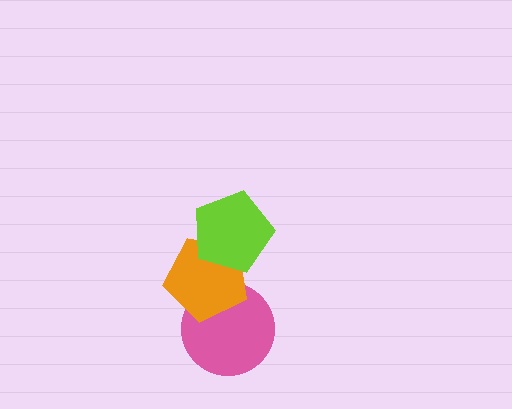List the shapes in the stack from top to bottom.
From top to bottom: the lime pentagon, the orange pentagon, the pink circle.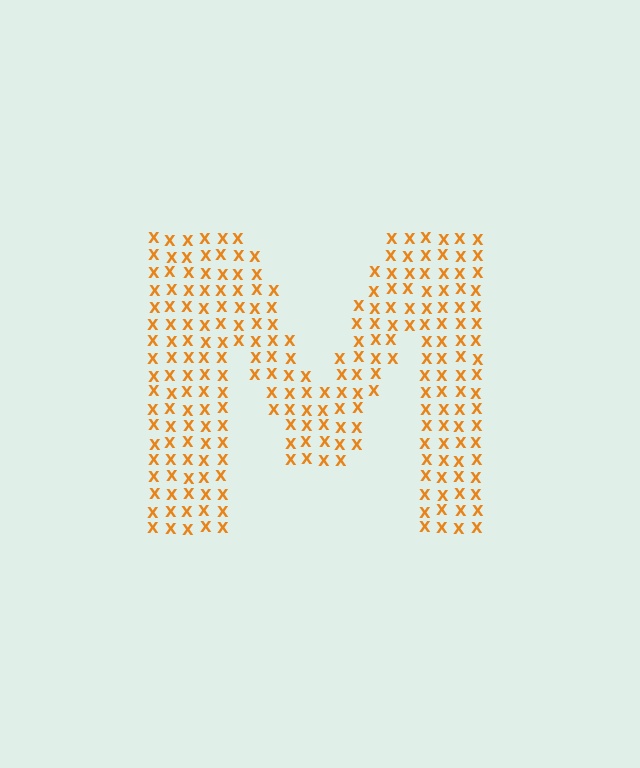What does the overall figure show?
The overall figure shows the letter M.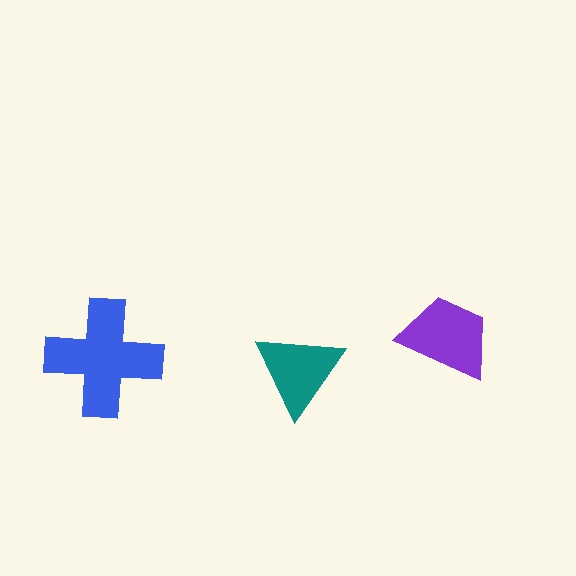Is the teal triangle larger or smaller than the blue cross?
Smaller.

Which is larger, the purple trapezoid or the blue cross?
The blue cross.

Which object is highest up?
The purple trapezoid is topmost.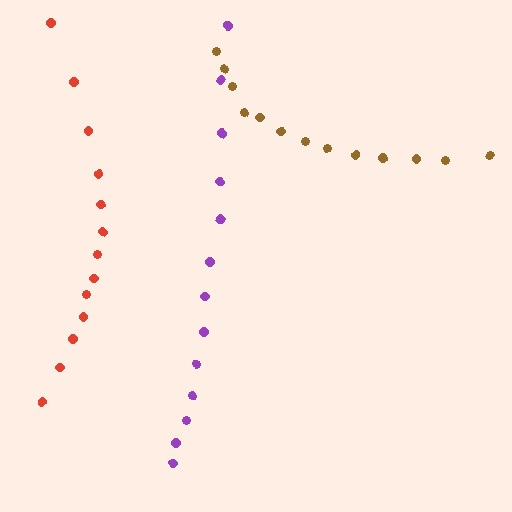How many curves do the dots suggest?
There are 3 distinct paths.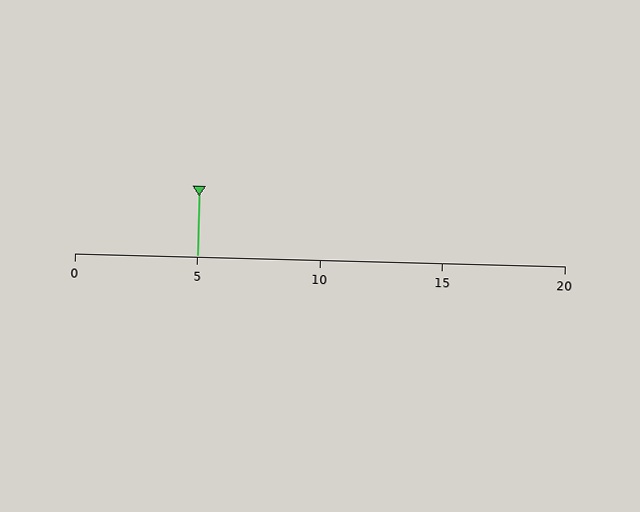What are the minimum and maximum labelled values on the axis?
The axis runs from 0 to 20.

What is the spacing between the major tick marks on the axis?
The major ticks are spaced 5 apart.